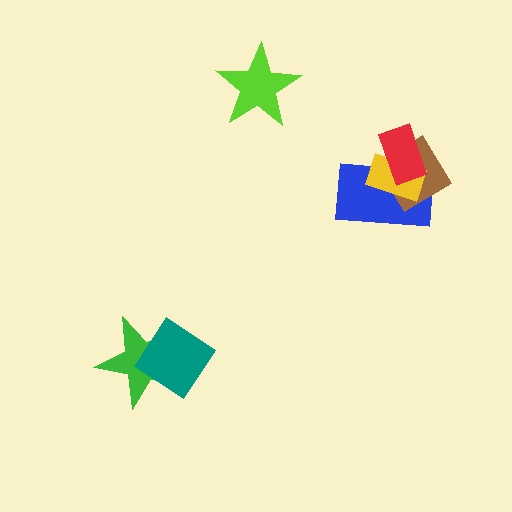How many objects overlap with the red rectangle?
3 objects overlap with the red rectangle.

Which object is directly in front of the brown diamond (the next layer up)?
The yellow rectangle is directly in front of the brown diamond.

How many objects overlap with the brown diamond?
3 objects overlap with the brown diamond.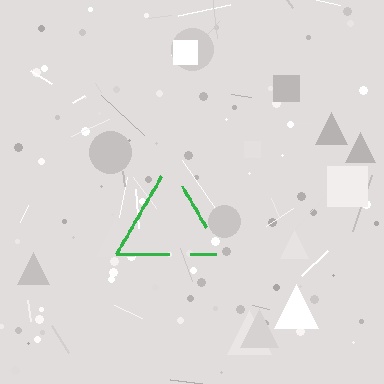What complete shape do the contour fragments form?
The contour fragments form a triangle.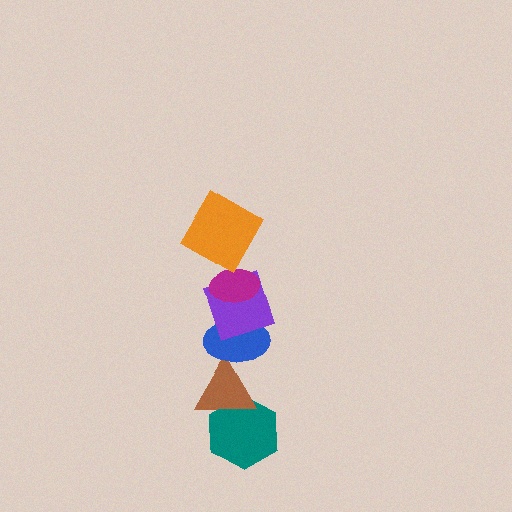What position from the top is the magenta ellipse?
The magenta ellipse is 2nd from the top.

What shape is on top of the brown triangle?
The blue ellipse is on top of the brown triangle.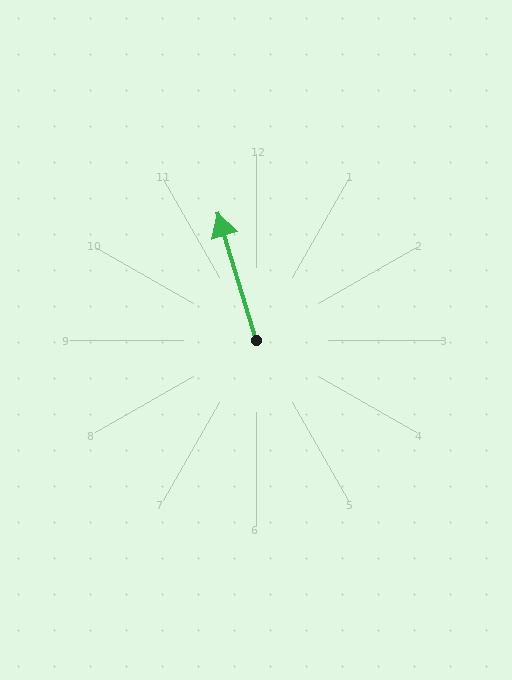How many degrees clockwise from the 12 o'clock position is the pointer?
Approximately 343 degrees.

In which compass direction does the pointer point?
North.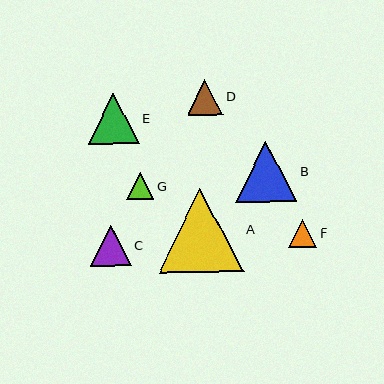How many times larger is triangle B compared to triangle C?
Triangle B is approximately 1.5 times the size of triangle C.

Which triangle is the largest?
Triangle A is the largest with a size of approximately 84 pixels.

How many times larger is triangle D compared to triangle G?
Triangle D is approximately 1.3 times the size of triangle G.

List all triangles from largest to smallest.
From largest to smallest: A, B, E, C, D, F, G.